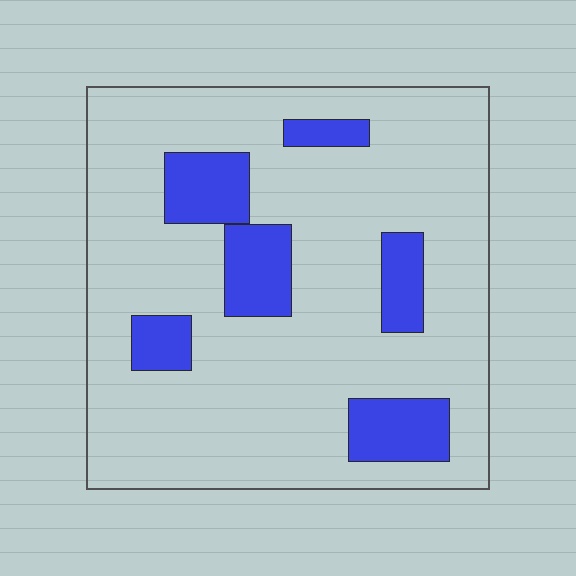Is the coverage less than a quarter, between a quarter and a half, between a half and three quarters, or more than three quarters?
Less than a quarter.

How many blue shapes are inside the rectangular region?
6.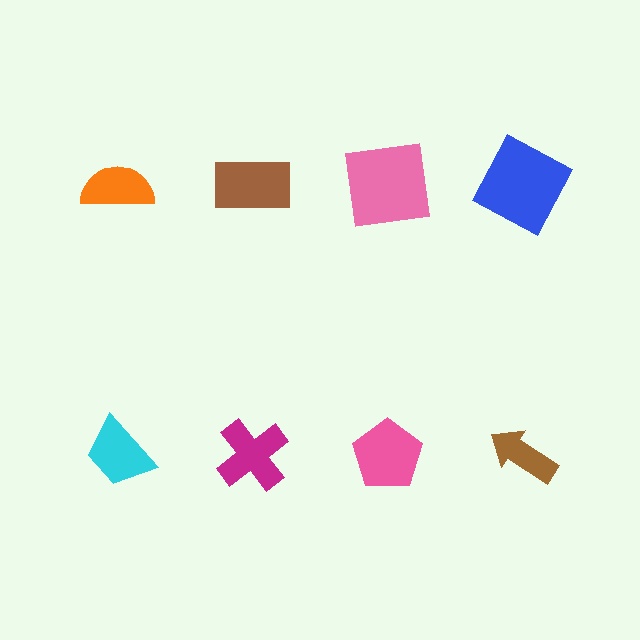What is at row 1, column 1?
An orange semicircle.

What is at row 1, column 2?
A brown rectangle.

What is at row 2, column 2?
A magenta cross.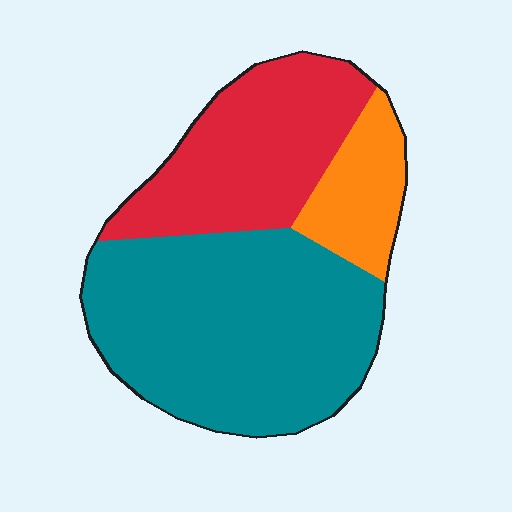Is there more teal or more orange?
Teal.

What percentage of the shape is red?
Red takes up between a sixth and a third of the shape.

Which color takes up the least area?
Orange, at roughly 15%.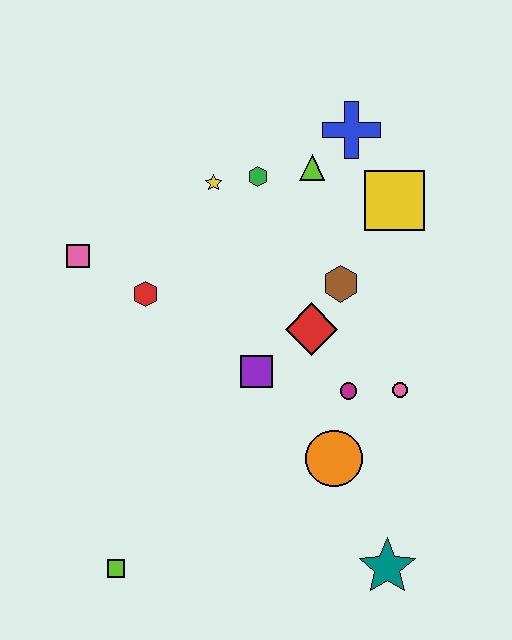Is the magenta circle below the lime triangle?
Yes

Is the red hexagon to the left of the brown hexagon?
Yes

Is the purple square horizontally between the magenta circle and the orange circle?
No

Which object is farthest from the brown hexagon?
The lime square is farthest from the brown hexagon.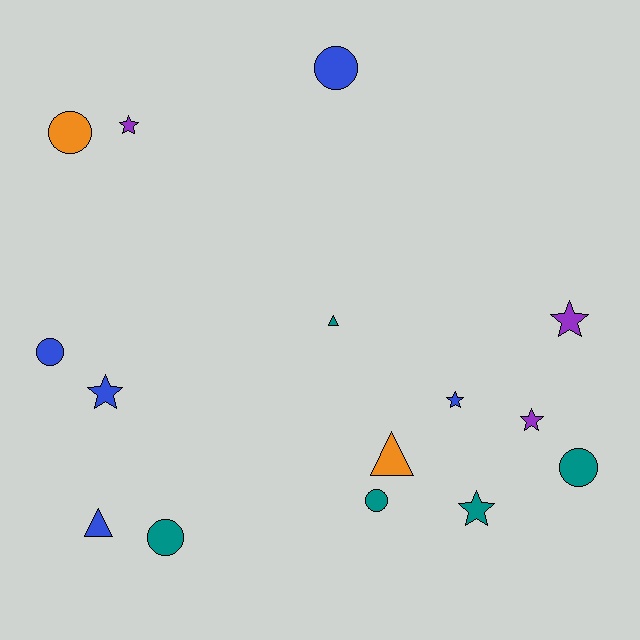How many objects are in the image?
There are 15 objects.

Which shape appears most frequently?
Circle, with 6 objects.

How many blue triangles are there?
There is 1 blue triangle.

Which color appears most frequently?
Blue, with 5 objects.